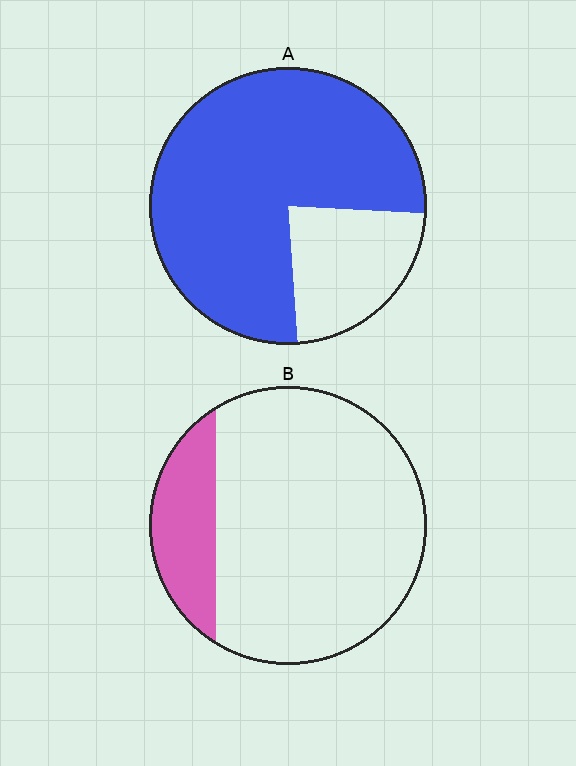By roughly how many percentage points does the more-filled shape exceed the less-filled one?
By roughly 60 percentage points (A over B).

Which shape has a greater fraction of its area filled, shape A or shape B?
Shape A.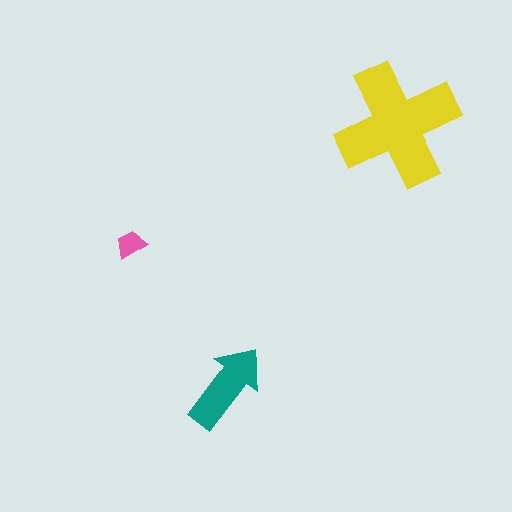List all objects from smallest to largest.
The pink trapezoid, the teal arrow, the yellow cross.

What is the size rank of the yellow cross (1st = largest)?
1st.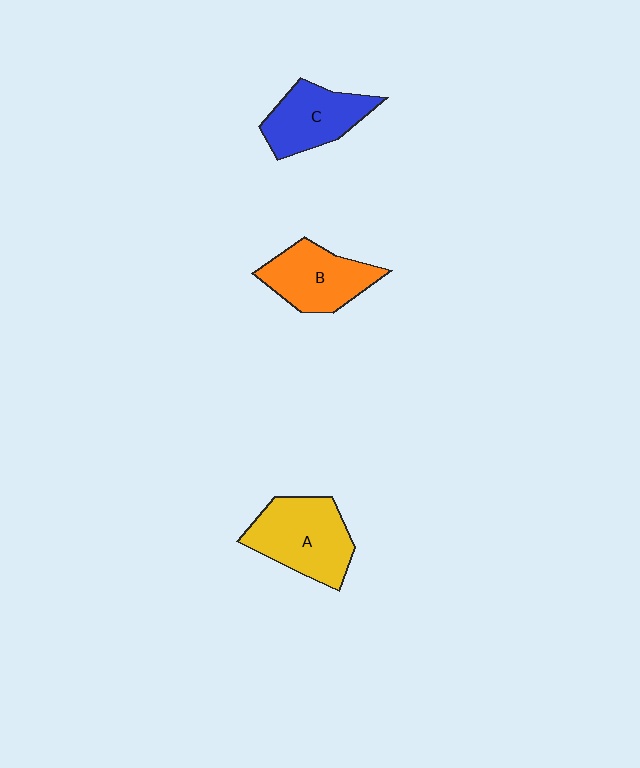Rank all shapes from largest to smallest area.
From largest to smallest: A (yellow), B (orange), C (blue).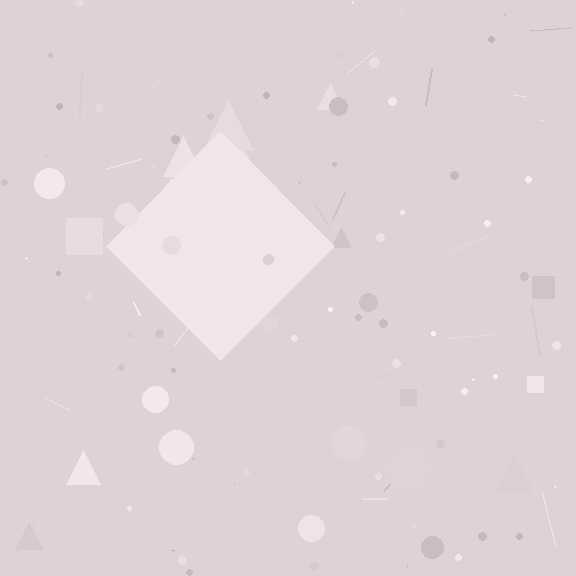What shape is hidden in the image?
A diamond is hidden in the image.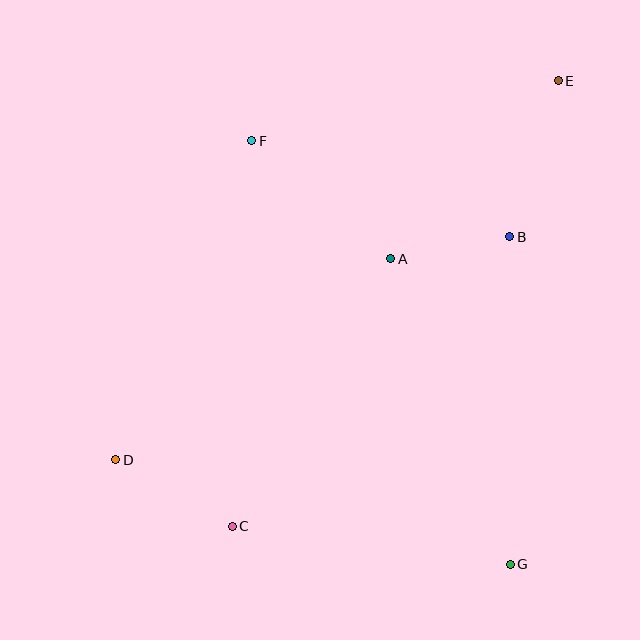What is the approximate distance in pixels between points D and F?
The distance between D and F is approximately 347 pixels.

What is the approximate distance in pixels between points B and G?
The distance between B and G is approximately 327 pixels.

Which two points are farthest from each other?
Points D and E are farthest from each other.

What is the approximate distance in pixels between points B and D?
The distance between B and D is approximately 453 pixels.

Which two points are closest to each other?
Points A and B are closest to each other.